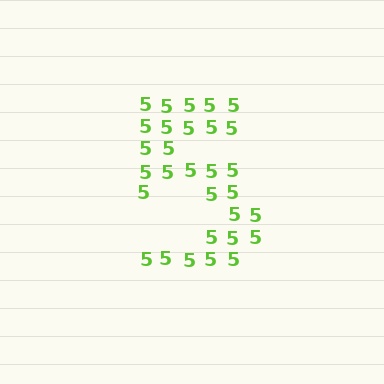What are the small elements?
The small elements are digit 5's.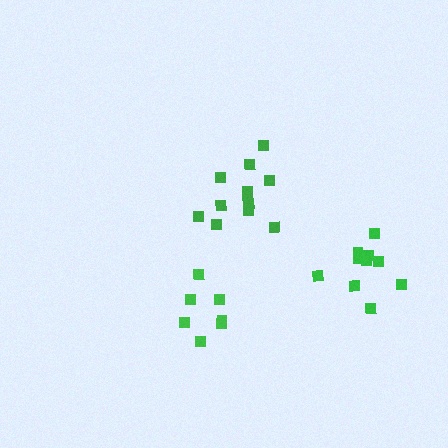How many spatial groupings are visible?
There are 3 spatial groupings.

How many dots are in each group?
Group 1: 10 dots, Group 2: 7 dots, Group 3: 13 dots (30 total).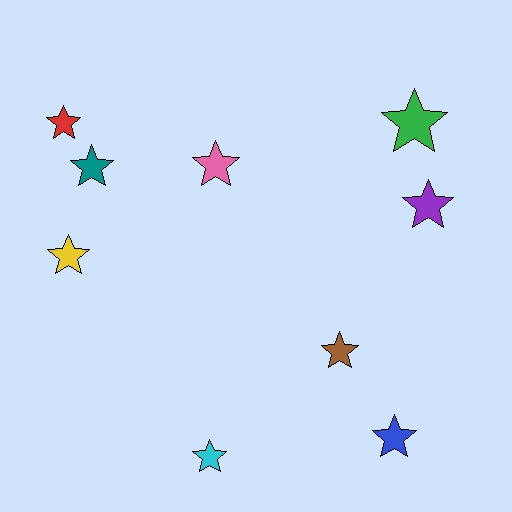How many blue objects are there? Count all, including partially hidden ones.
There is 1 blue object.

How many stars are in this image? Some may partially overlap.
There are 9 stars.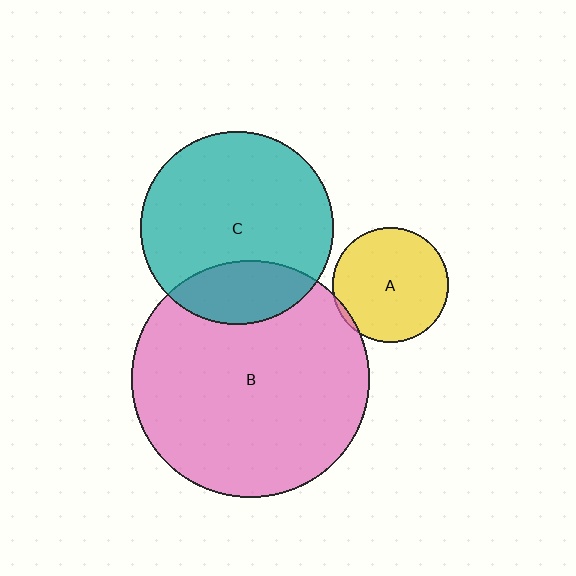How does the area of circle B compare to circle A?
Approximately 4.2 times.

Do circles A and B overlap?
Yes.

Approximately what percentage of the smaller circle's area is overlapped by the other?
Approximately 5%.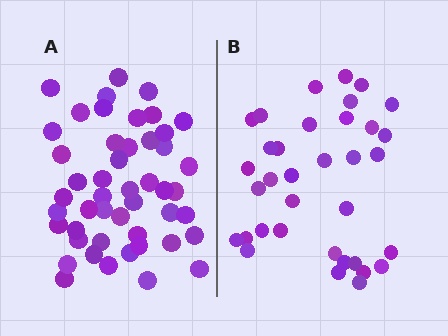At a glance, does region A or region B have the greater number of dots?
Region A (the left region) has more dots.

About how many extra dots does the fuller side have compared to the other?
Region A has approximately 15 more dots than region B.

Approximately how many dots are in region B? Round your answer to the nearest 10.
About 40 dots. (The exact count is 35, which rounds to 40.)